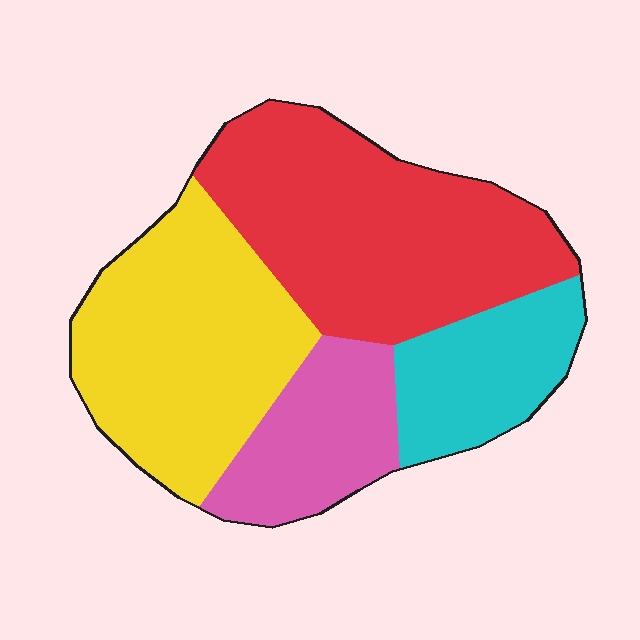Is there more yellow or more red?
Red.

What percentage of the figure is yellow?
Yellow covers around 30% of the figure.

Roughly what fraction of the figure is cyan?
Cyan covers 15% of the figure.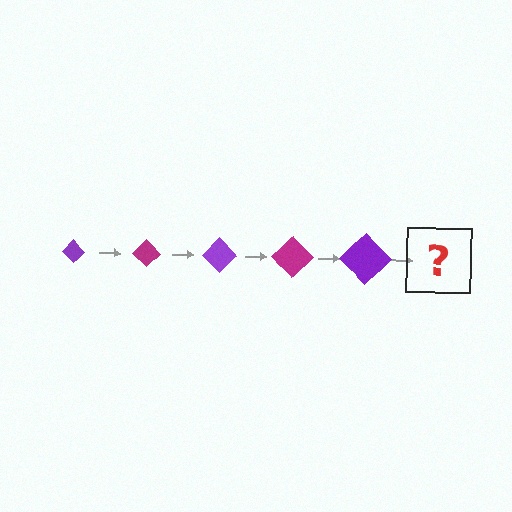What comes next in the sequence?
The next element should be a magenta diamond, larger than the previous one.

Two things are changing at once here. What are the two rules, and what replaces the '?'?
The two rules are that the diamond grows larger each step and the color cycles through purple and magenta. The '?' should be a magenta diamond, larger than the previous one.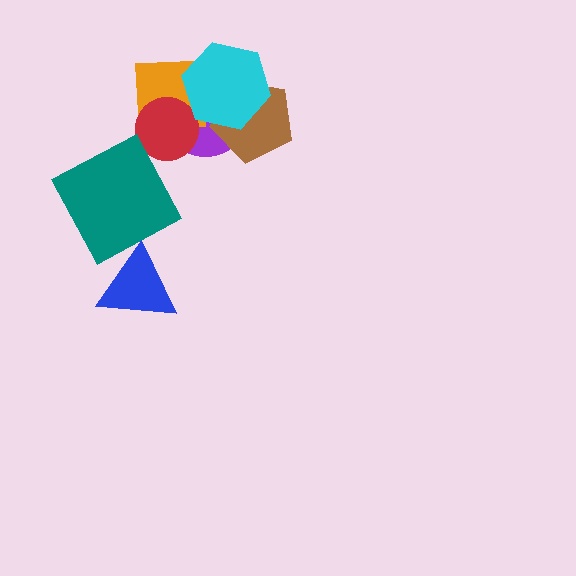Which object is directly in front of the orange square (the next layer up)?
The red circle is directly in front of the orange square.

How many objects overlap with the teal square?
0 objects overlap with the teal square.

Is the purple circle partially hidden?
Yes, it is partially covered by another shape.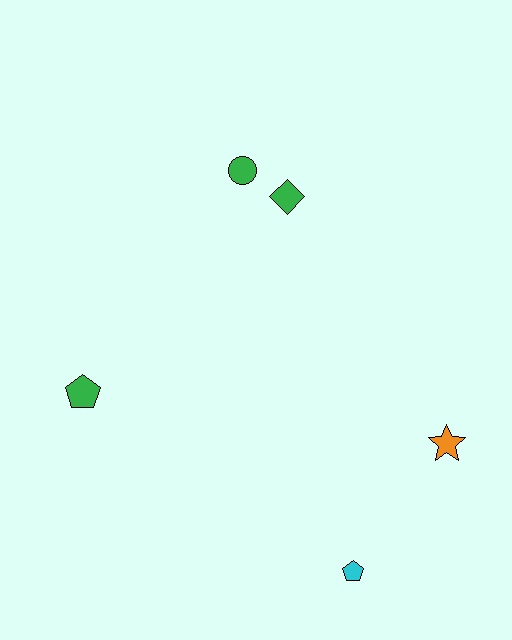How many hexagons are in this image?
There are no hexagons.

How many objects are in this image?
There are 5 objects.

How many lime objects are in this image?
There are no lime objects.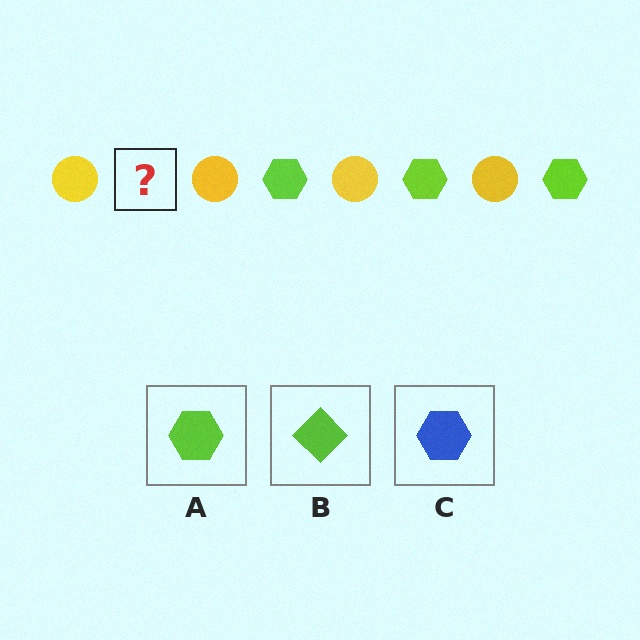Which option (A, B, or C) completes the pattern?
A.